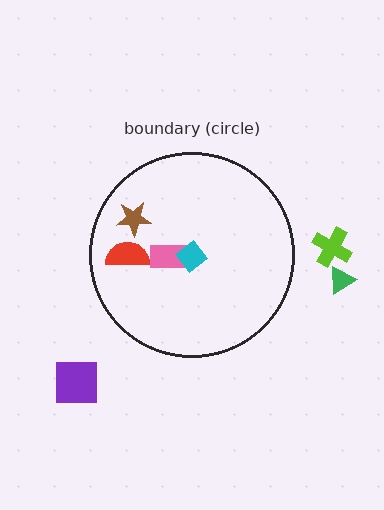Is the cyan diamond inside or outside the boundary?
Inside.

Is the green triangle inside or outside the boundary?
Outside.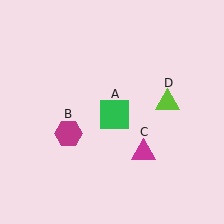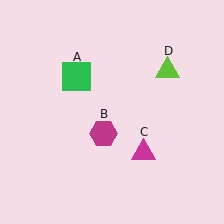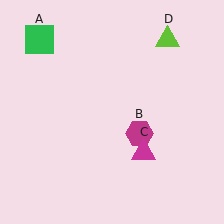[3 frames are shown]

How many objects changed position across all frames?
3 objects changed position: green square (object A), magenta hexagon (object B), lime triangle (object D).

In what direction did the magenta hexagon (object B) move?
The magenta hexagon (object B) moved right.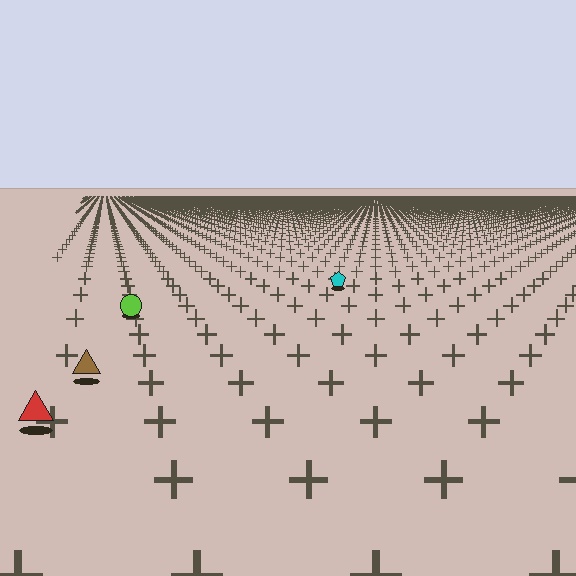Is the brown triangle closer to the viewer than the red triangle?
No. The red triangle is closer — you can tell from the texture gradient: the ground texture is coarser near it.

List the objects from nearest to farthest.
From nearest to farthest: the red triangle, the brown triangle, the lime circle, the cyan pentagon.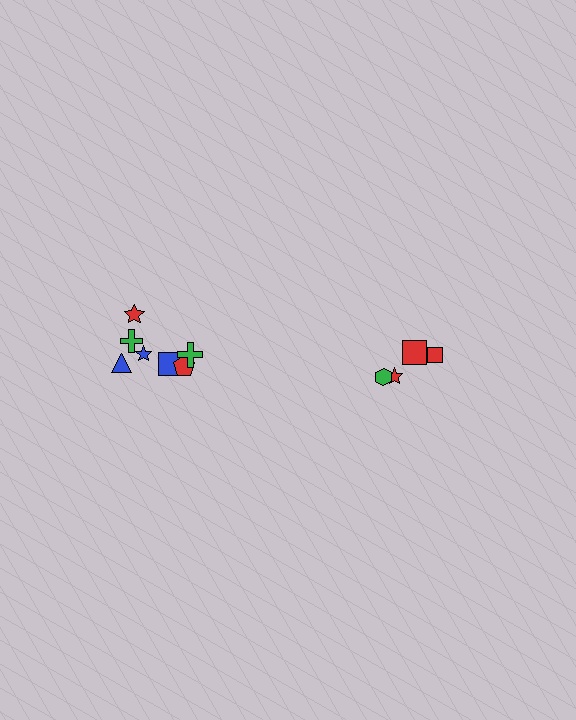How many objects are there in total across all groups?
There are 11 objects.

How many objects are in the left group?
There are 7 objects.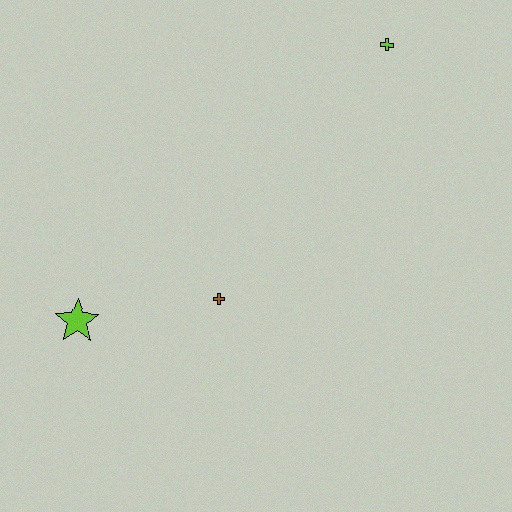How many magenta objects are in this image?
There are no magenta objects.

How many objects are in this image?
There are 3 objects.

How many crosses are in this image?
There are 2 crosses.